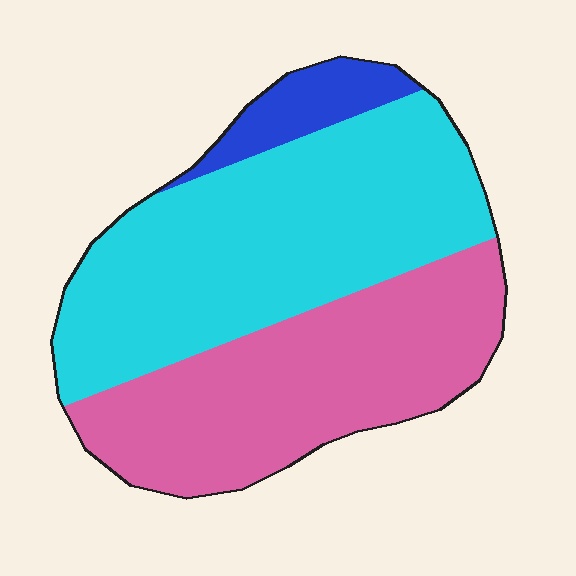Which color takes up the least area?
Blue, at roughly 10%.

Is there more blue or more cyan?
Cyan.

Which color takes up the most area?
Cyan, at roughly 50%.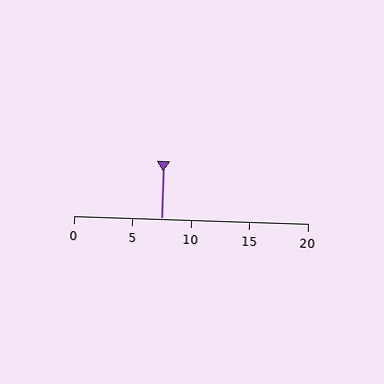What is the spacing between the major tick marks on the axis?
The major ticks are spaced 5 apart.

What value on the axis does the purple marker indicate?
The marker indicates approximately 7.5.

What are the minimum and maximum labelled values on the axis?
The axis runs from 0 to 20.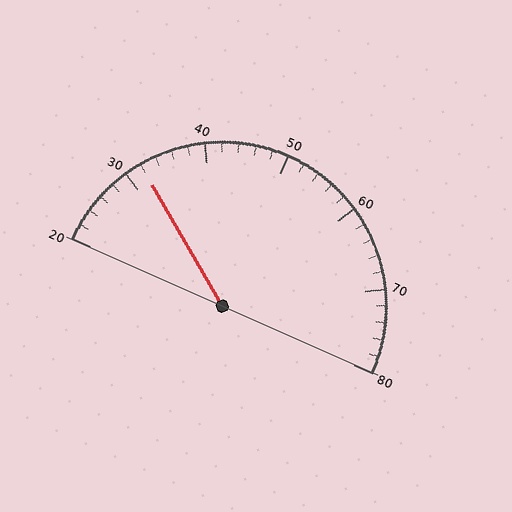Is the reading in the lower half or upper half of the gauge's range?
The reading is in the lower half of the range (20 to 80).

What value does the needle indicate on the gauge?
The needle indicates approximately 32.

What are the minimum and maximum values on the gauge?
The gauge ranges from 20 to 80.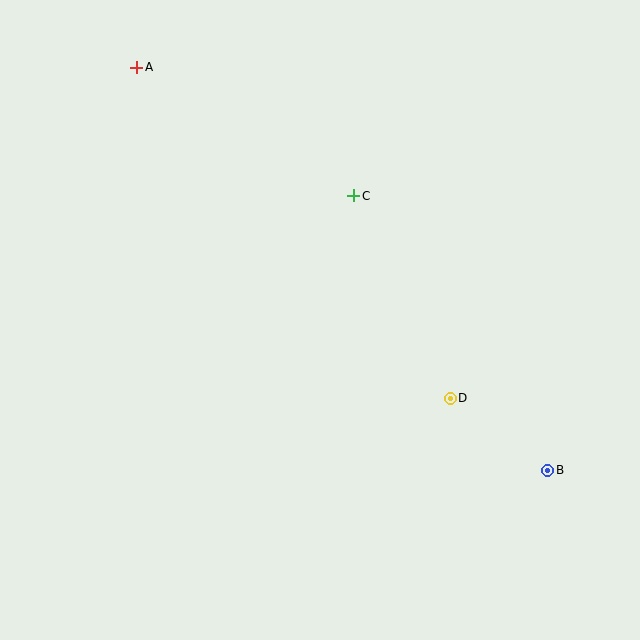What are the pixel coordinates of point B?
Point B is at (548, 470).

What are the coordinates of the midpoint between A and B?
The midpoint between A and B is at (342, 269).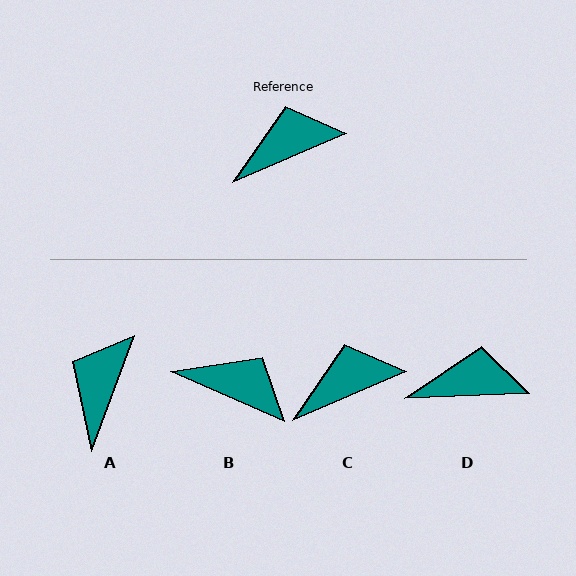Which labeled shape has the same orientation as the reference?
C.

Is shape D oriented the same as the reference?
No, it is off by about 21 degrees.